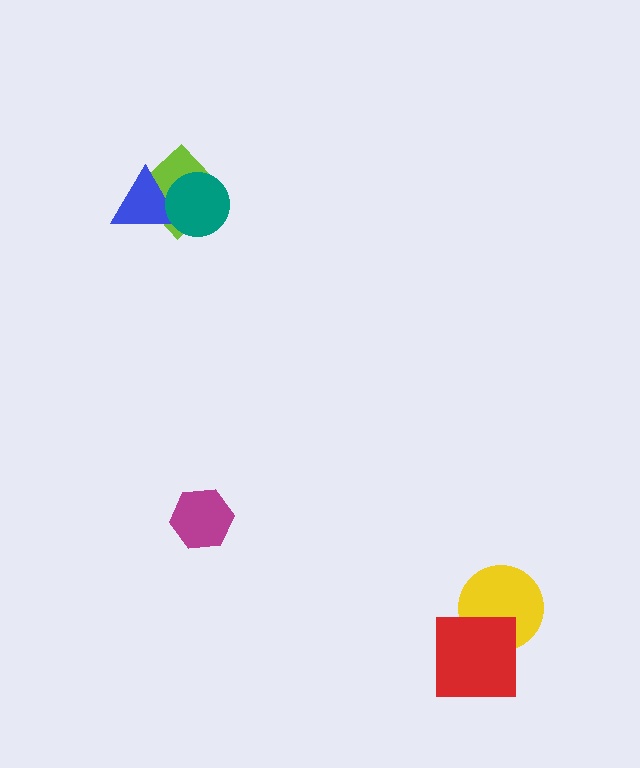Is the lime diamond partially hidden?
Yes, it is partially covered by another shape.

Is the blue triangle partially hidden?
Yes, it is partially covered by another shape.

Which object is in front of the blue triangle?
The teal circle is in front of the blue triangle.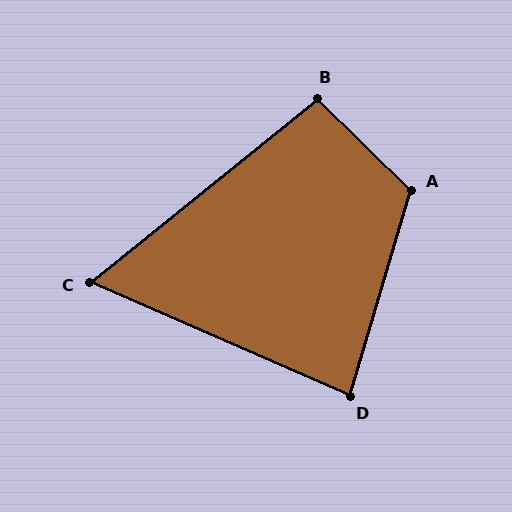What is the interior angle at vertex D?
Approximately 83 degrees (acute).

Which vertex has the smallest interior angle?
C, at approximately 62 degrees.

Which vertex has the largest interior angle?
A, at approximately 118 degrees.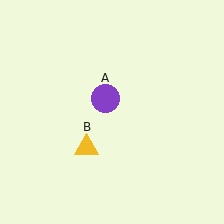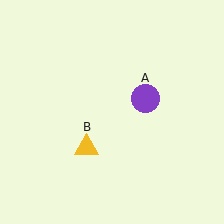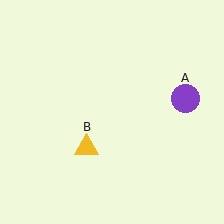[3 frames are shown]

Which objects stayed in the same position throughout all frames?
Yellow triangle (object B) remained stationary.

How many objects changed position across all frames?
1 object changed position: purple circle (object A).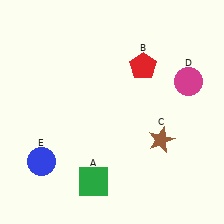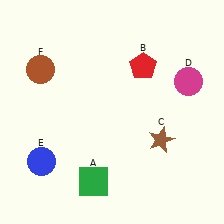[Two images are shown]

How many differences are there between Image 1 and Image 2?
There is 1 difference between the two images.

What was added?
A brown circle (F) was added in Image 2.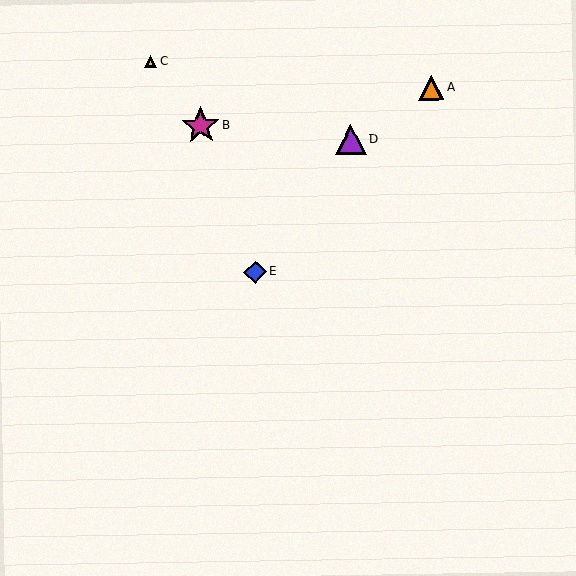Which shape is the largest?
The magenta star (labeled B) is the largest.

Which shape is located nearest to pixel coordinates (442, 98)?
The orange triangle (labeled A) at (431, 87) is nearest to that location.